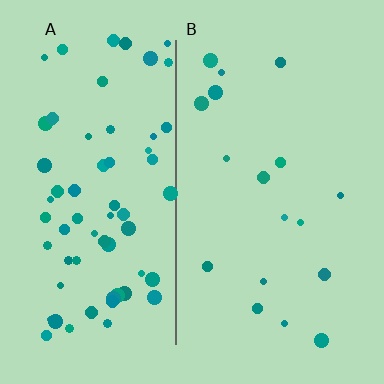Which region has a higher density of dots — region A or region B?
A (the left).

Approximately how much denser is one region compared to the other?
Approximately 3.7× — region A over region B.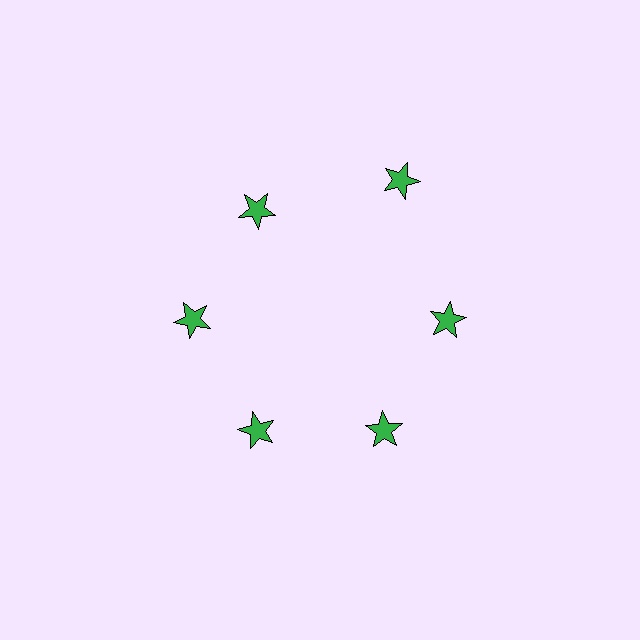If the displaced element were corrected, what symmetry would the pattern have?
It would have 6-fold rotational symmetry — the pattern would map onto itself every 60 degrees.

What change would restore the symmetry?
The symmetry would be restored by moving it inward, back onto the ring so that all 6 stars sit at equal angles and equal distance from the center.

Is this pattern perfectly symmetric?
No. The 6 green stars are arranged in a ring, but one element near the 1 o'clock position is pushed outward from the center, breaking the 6-fold rotational symmetry.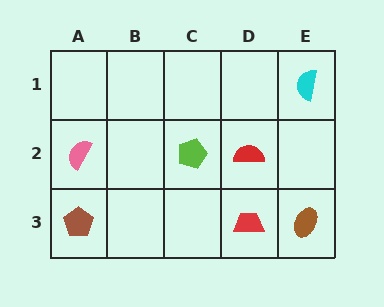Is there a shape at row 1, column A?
No, that cell is empty.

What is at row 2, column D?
A red semicircle.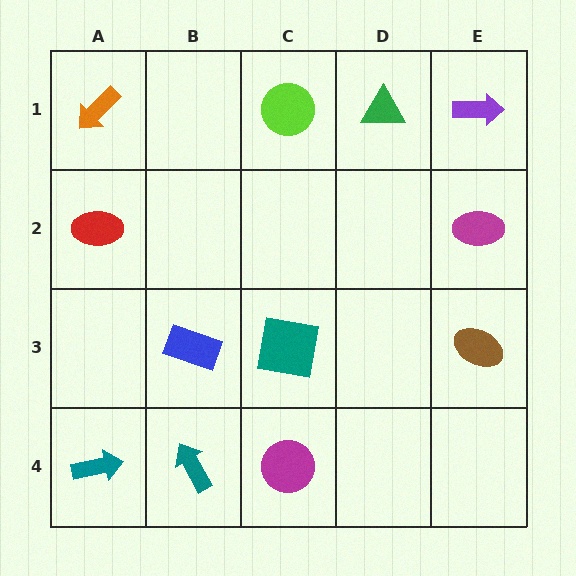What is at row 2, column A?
A red ellipse.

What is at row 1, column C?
A lime circle.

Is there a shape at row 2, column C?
No, that cell is empty.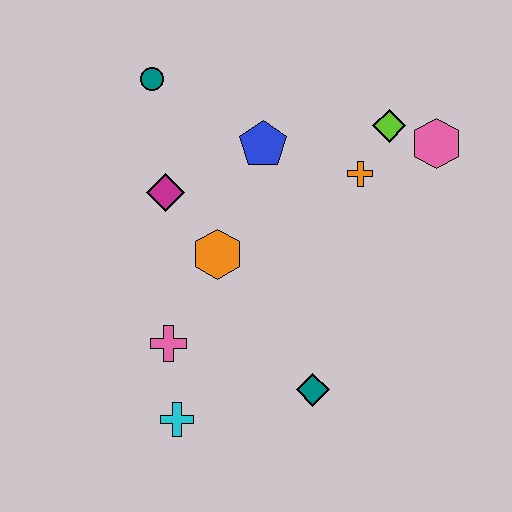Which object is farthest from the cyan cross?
The pink hexagon is farthest from the cyan cross.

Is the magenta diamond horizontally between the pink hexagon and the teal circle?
Yes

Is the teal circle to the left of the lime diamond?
Yes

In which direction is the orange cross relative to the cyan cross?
The orange cross is above the cyan cross.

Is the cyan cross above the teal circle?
No